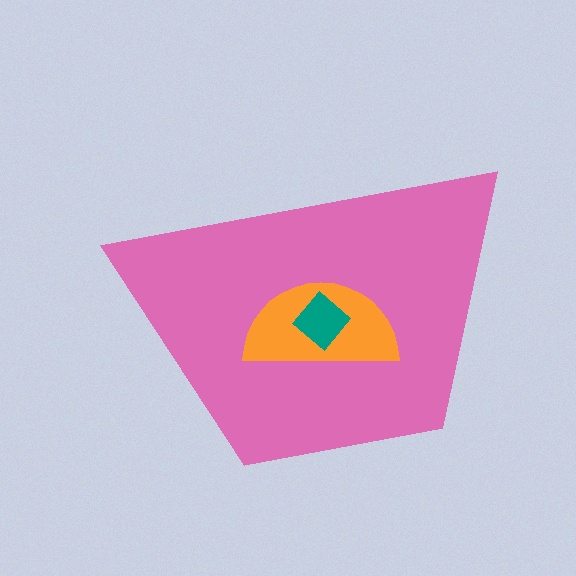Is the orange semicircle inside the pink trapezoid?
Yes.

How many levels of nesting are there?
3.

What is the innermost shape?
The teal diamond.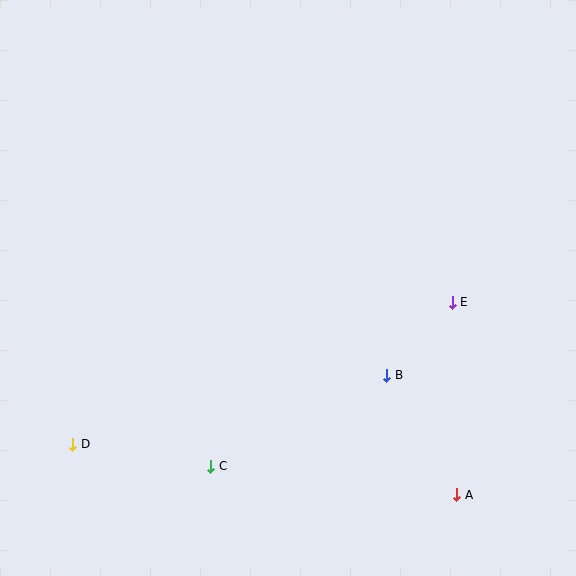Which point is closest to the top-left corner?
Point D is closest to the top-left corner.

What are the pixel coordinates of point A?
Point A is at (457, 495).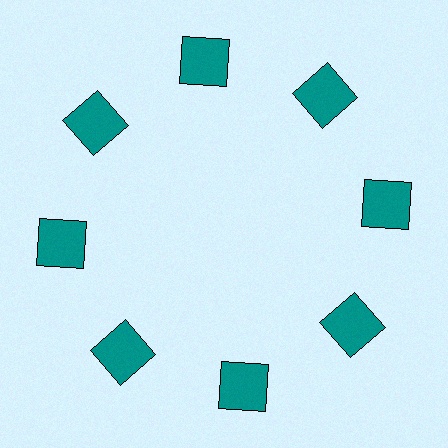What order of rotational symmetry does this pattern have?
This pattern has 8-fold rotational symmetry.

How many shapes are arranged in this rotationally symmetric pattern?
There are 8 shapes, arranged in 8 groups of 1.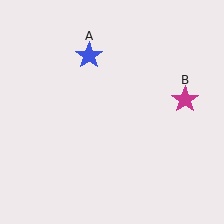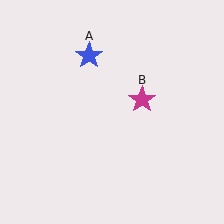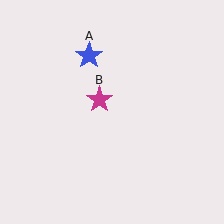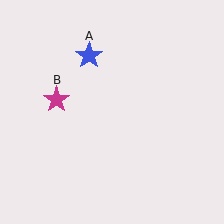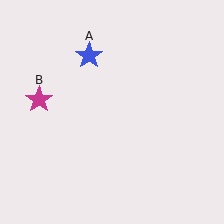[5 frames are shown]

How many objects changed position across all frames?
1 object changed position: magenta star (object B).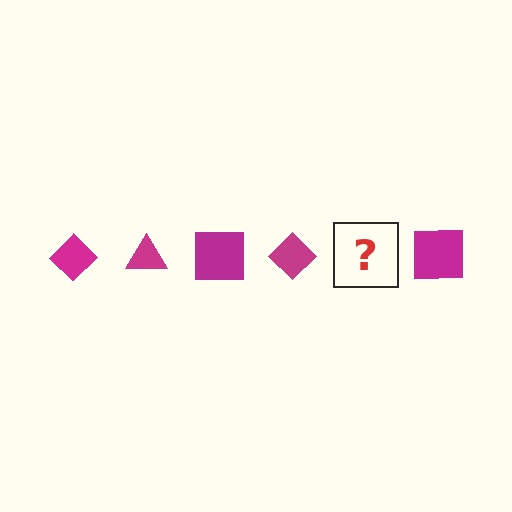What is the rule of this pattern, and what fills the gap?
The rule is that the pattern cycles through diamond, triangle, square shapes in magenta. The gap should be filled with a magenta triangle.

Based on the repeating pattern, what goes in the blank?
The blank should be a magenta triangle.